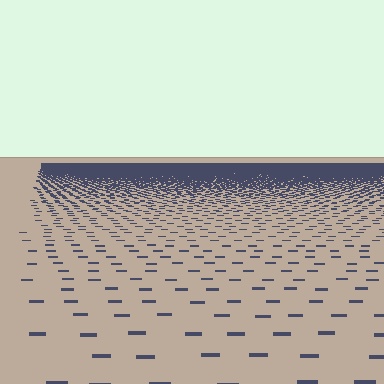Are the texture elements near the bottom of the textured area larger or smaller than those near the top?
Larger. Near the bottom, elements are closer to the viewer and appear at a bigger on-screen size.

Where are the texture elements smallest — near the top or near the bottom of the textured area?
Near the top.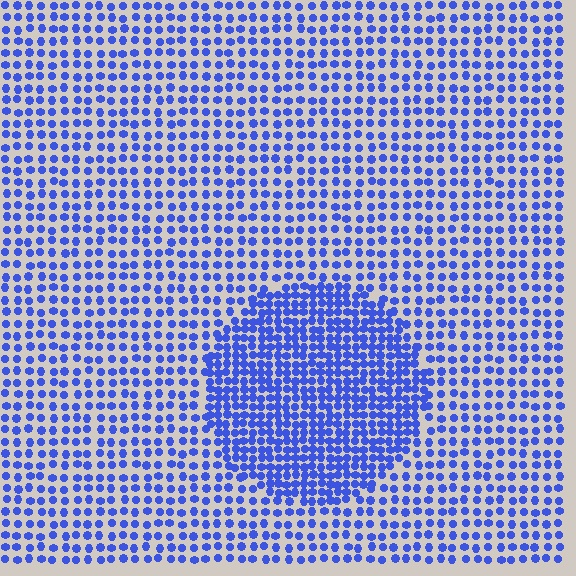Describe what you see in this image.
The image contains small blue elements arranged at two different densities. A circle-shaped region is visible where the elements are more densely packed than the surrounding area.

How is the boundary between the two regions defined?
The boundary is defined by a change in element density (approximately 1.9x ratio). All elements are the same color, size, and shape.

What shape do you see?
I see a circle.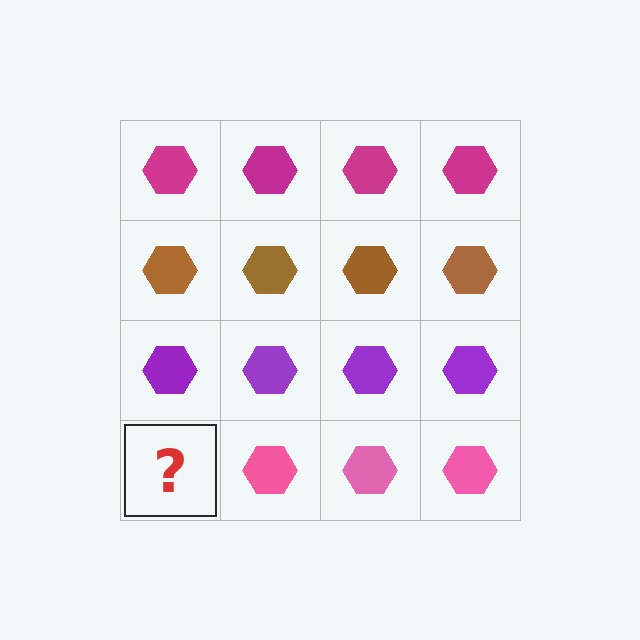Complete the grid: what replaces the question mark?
The question mark should be replaced with a pink hexagon.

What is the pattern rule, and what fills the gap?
The rule is that each row has a consistent color. The gap should be filled with a pink hexagon.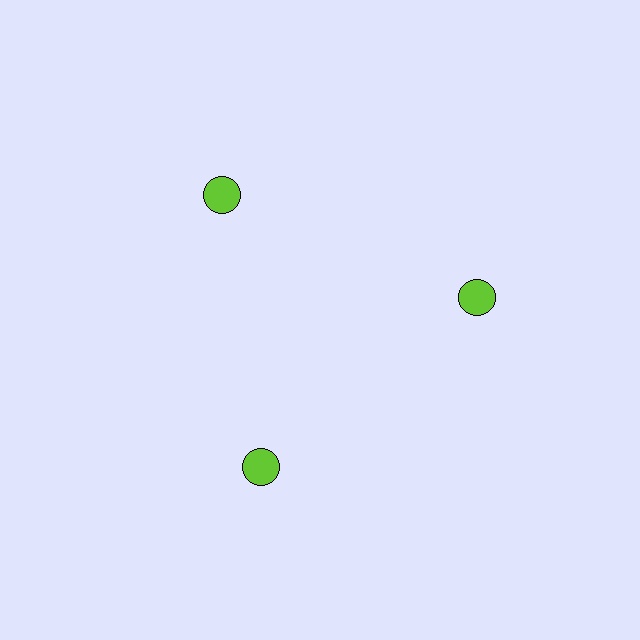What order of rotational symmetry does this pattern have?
This pattern has 3-fold rotational symmetry.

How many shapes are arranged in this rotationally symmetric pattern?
There are 3 shapes, arranged in 3 groups of 1.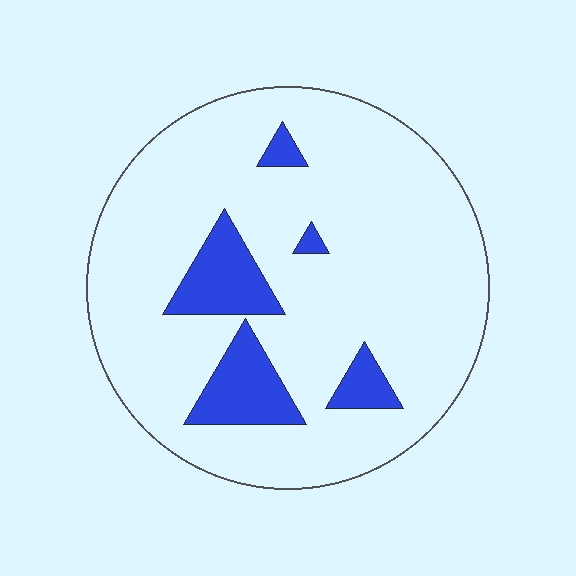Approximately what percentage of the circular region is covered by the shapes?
Approximately 15%.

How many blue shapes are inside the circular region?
5.